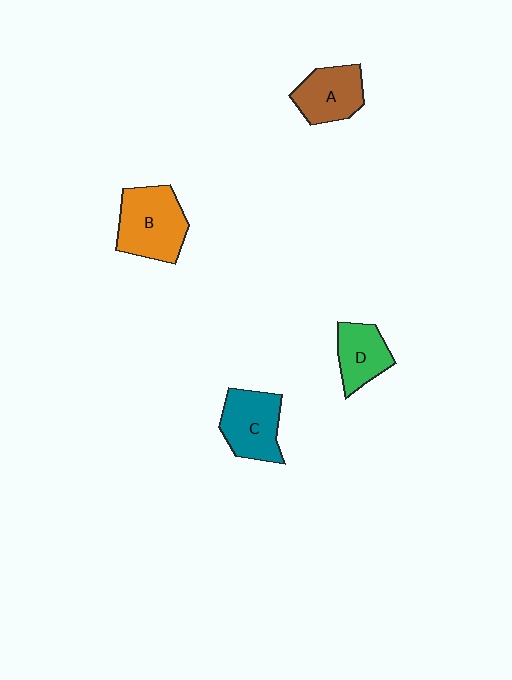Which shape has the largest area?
Shape B (orange).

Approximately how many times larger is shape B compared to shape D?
Approximately 1.6 times.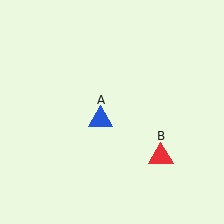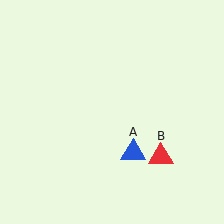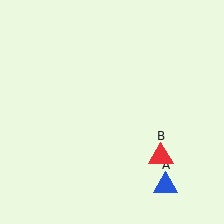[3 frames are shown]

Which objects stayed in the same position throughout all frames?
Red triangle (object B) remained stationary.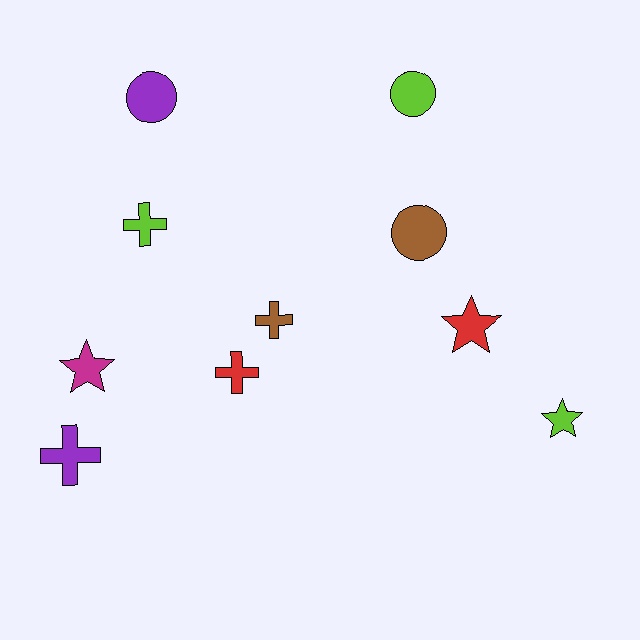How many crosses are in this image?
There are 4 crosses.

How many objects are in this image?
There are 10 objects.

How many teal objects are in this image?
There are no teal objects.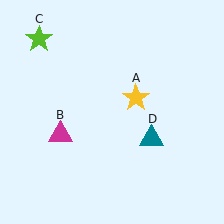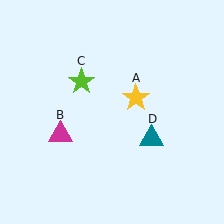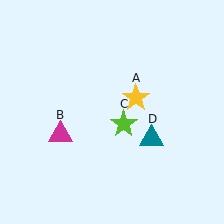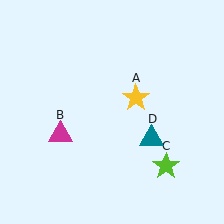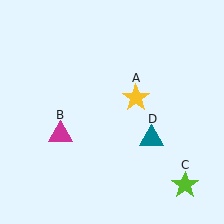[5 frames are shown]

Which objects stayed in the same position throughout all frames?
Yellow star (object A) and magenta triangle (object B) and teal triangle (object D) remained stationary.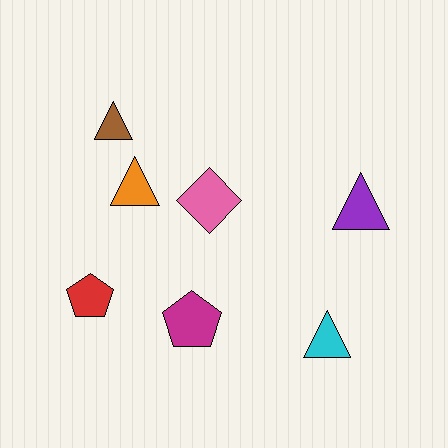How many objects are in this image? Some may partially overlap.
There are 7 objects.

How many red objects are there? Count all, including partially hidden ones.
There is 1 red object.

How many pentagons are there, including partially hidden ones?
There are 2 pentagons.